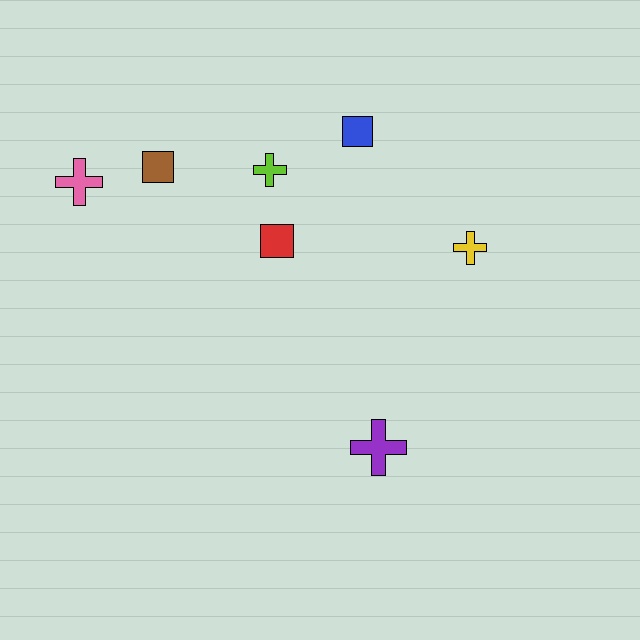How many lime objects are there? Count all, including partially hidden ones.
There is 1 lime object.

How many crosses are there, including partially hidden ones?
There are 4 crosses.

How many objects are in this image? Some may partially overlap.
There are 7 objects.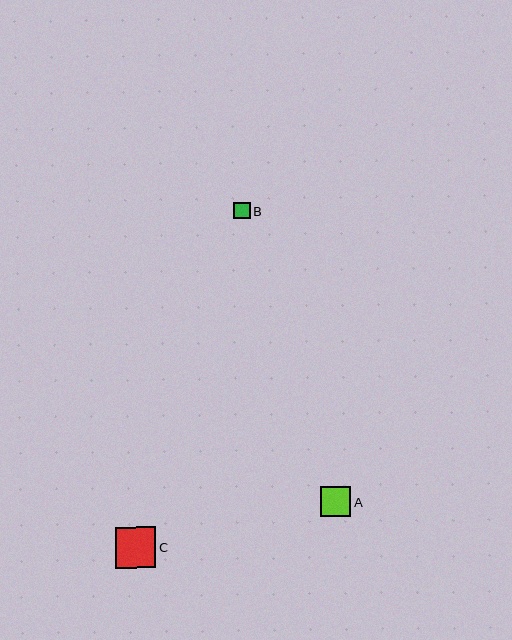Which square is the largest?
Square C is the largest with a size of approximately 41 pixels.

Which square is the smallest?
Square B is the smallest with a size of approximately 16 pixels.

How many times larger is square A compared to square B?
Square A is approximately 1.8 times the size of square B.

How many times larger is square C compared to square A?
Square C is approximately 1.4 times the size of square A.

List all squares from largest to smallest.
From largest to smallest: C, A, B.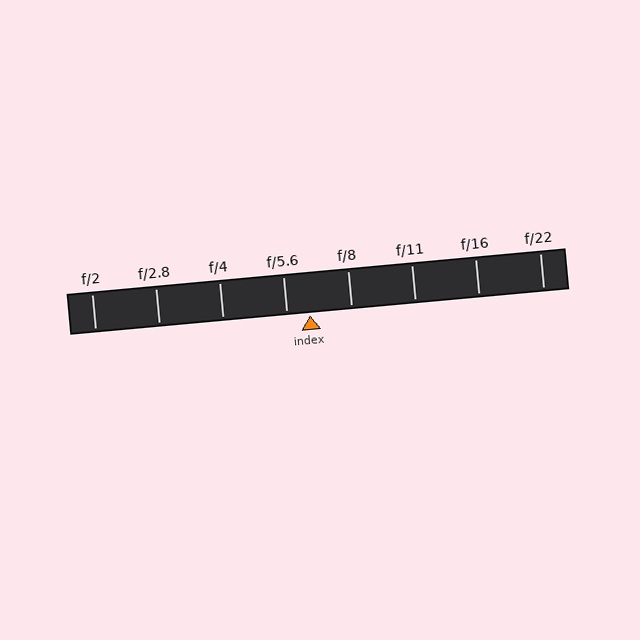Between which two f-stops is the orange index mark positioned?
The index mark is between f/5.6 and f/8.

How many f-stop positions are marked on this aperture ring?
There are 8 f-stop positions marked.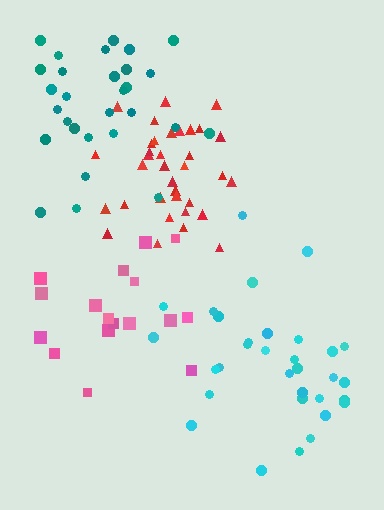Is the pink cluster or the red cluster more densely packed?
Red.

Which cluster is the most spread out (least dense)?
Pink.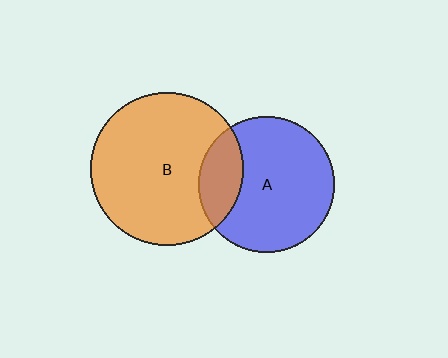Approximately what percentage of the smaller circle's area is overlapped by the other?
Approximately 20%.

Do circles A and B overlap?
Yes.